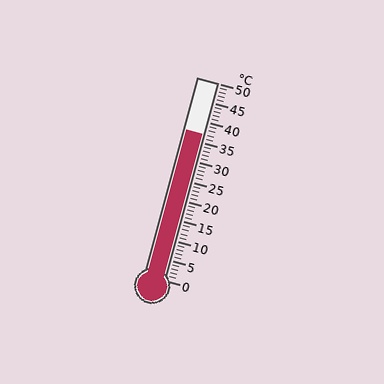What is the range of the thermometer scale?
The thermometer scale ranges from 0°C to 50°C.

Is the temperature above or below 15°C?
The temperature is above 15°C.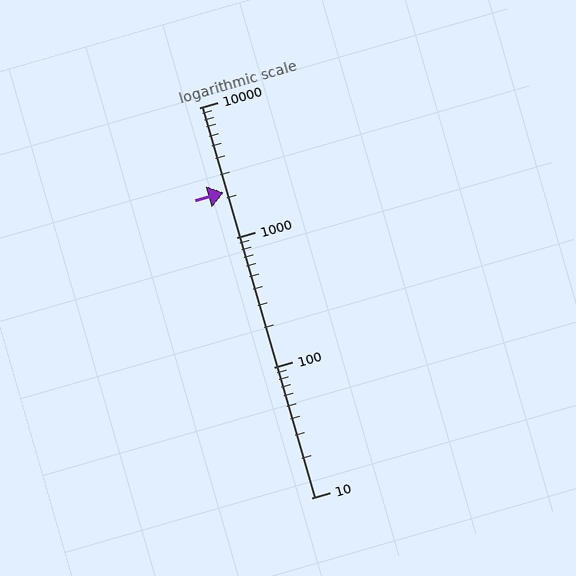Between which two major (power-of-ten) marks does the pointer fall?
The pointer is between 1000 and 10000.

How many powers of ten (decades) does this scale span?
The scale spans 3 decades, from 10 to 10000.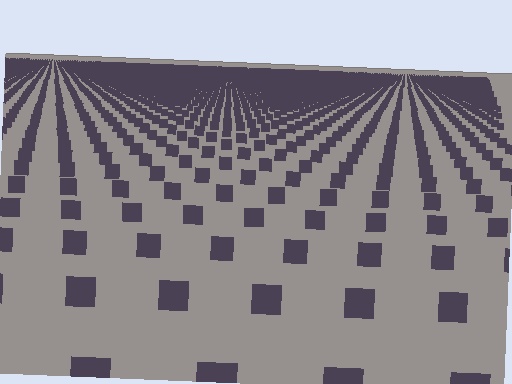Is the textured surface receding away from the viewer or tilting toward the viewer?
The surface is receding away from the viewer. Texture elements get smaller and denser toward the top.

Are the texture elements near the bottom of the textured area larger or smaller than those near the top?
Larger. Near the bottom, elements are closer to the viewer and appear at a bigger on-screen size.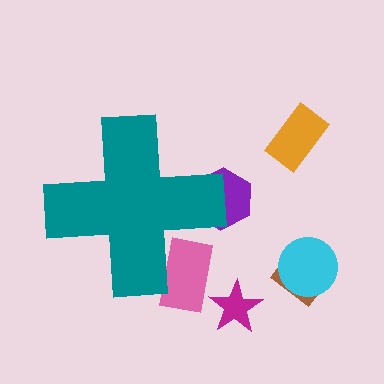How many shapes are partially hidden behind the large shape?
2 shapes are partially hidden.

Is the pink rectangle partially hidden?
Yes, the pink rectangle is partially hidden behind the teal cross.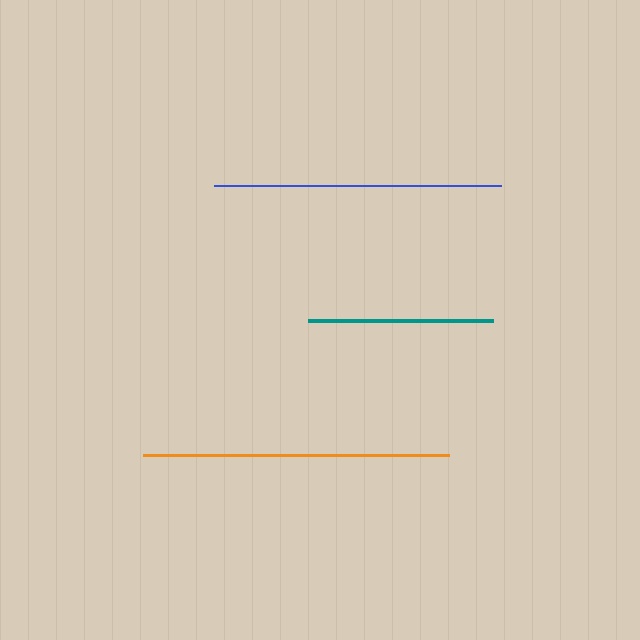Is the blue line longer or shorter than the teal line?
The blue line is longer than the teal line.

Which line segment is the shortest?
The teal line is the shortest at approximately 186 pixels.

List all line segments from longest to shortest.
From longest to shortest: orange, blue, teal.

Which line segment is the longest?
The orange line is the longest at approximately 306 pixels.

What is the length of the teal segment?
The teal segment is approximately 186 pixels long.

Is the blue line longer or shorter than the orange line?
The orange line is longer than the blue line.